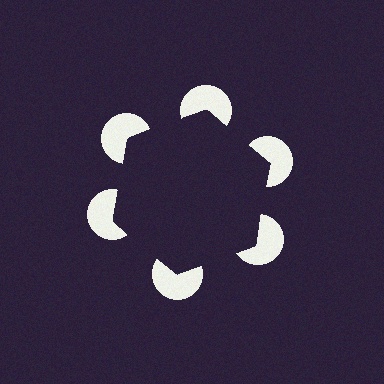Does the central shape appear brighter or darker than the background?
It typically appears slightly darker than the background, even though no actual brightness change is drawn.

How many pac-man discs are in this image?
There are 6 — one at each vertex of the illusory hexagon.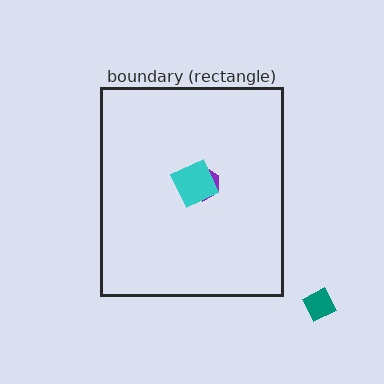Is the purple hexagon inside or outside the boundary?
Inside.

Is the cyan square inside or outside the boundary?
Inside.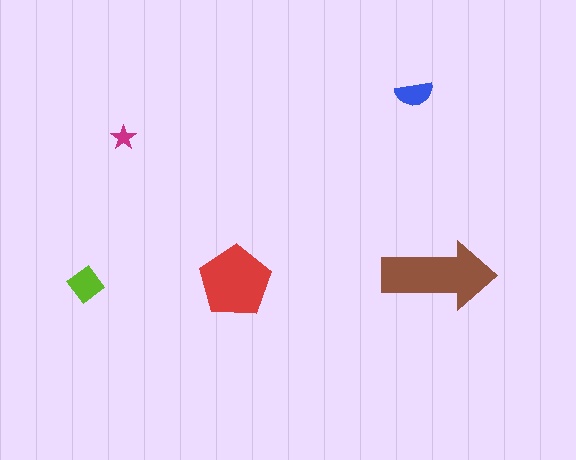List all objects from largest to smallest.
The brown arrow, the red pentagon, the lime diamond, the blue semicircle, the magenta star.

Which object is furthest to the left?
The lime diamond is leftmost.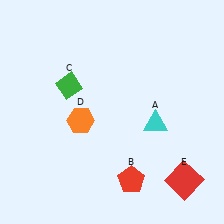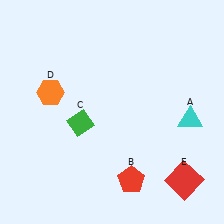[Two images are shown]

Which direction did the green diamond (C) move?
The green diamond (C) moved down.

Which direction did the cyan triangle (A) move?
The cyan triangle (A) moved right.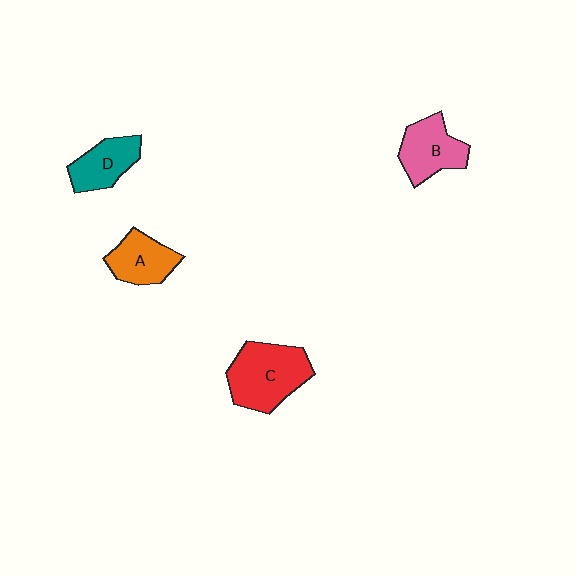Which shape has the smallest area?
Shape D (teal).